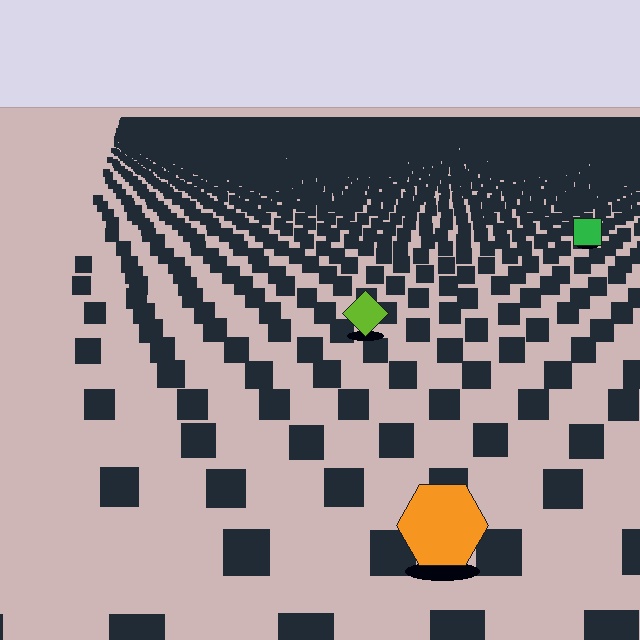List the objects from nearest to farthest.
From nearest to farthest: the orange hexagon, the lime diamond, the green square.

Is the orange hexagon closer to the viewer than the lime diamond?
Yes. The orange hexagon is closer — you can tell from the texture gradient: the ground texture is coarser near it.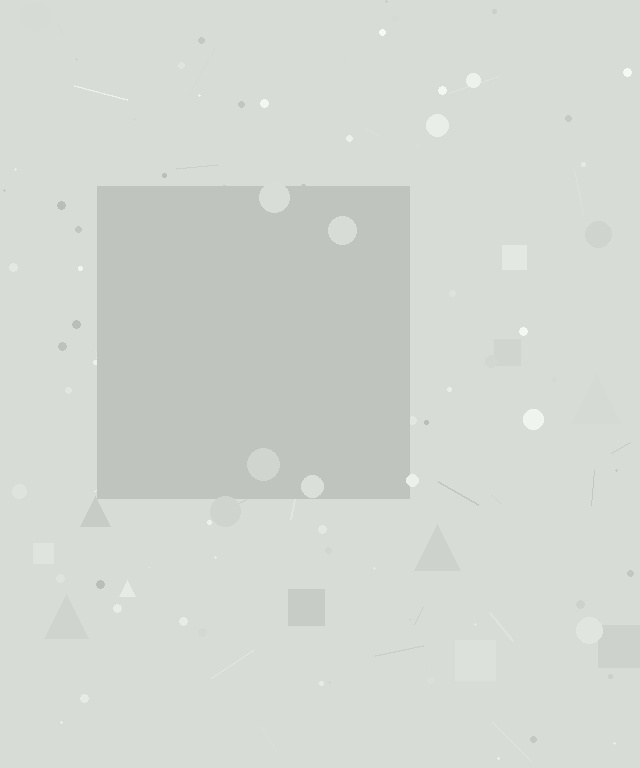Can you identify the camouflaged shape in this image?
The camouflaged shape is a square.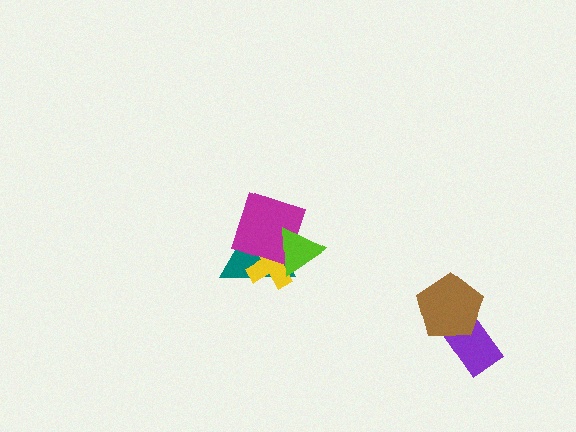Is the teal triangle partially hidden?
Yes, it is partially covered by another shape.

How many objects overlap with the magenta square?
3 objects overlap with the magenta square.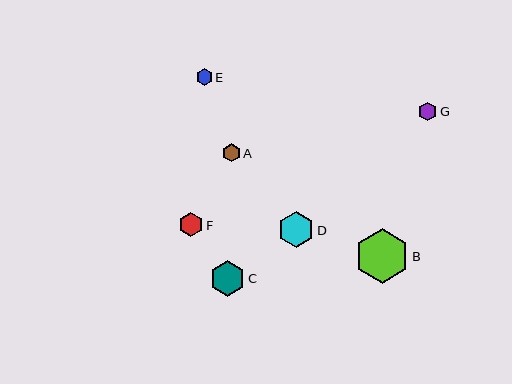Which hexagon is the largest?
Hexagon B is the largest with a size of approximately 55 pixels.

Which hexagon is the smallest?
Hexagon E is the smallest with a size of approximately 16 pixels.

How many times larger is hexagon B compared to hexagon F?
Hexagon B is approximately 2.3 times the size of hexagon F.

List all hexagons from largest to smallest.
From largest to smallest: B, D, C, F, G, A, E.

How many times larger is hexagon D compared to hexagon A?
Hexagon D is approximately 2.0 times the size of hexagon A.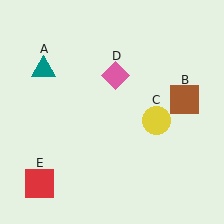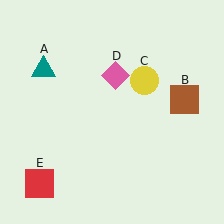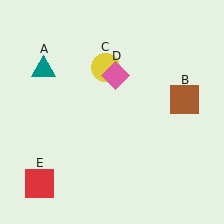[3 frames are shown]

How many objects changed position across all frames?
1 object changed position: yellow circle (object C).